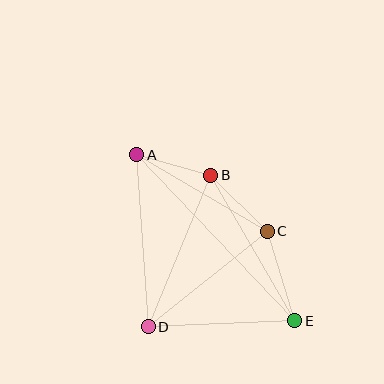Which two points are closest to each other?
Points A and B are closest to each other.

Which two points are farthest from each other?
Points A and E are farthest from each other.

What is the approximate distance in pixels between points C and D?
The distance between C and D is approximately 153 pixels.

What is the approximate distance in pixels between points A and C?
The distance between A and C is approximately 151 pixels.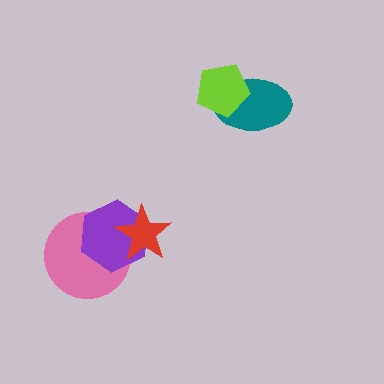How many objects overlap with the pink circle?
2 objects overlap with the pink circle.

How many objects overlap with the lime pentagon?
1 object overlaps with the lime pentagon.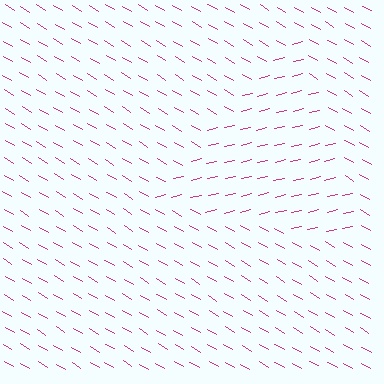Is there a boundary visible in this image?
Yes, there is a texture boundary formed by a change in line orientation.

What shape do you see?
I see a triangle.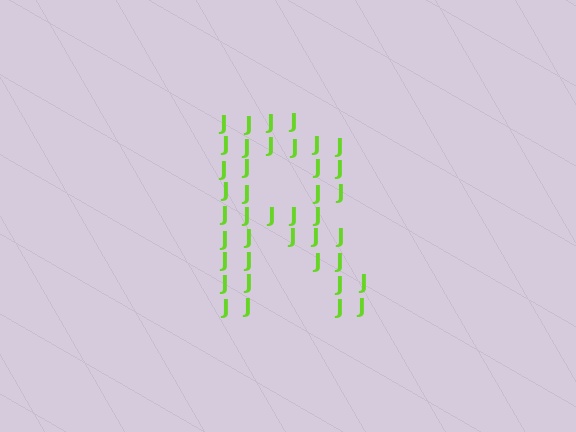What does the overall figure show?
The overall figure shows the letter R.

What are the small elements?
The small elements are letter J's.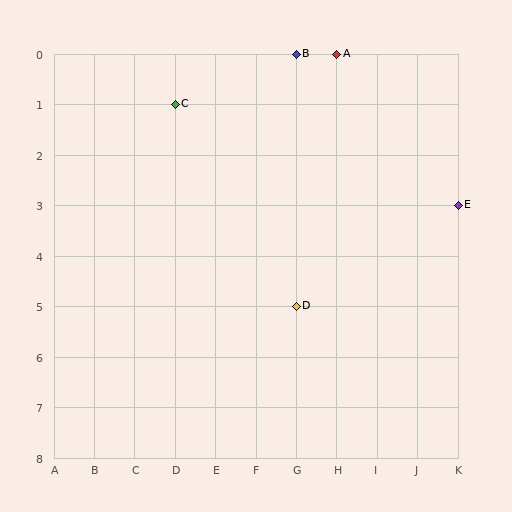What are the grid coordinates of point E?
Point E is at grid coordinates (K, 3).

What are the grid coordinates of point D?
Point D is at grid coordinates (G, 5).